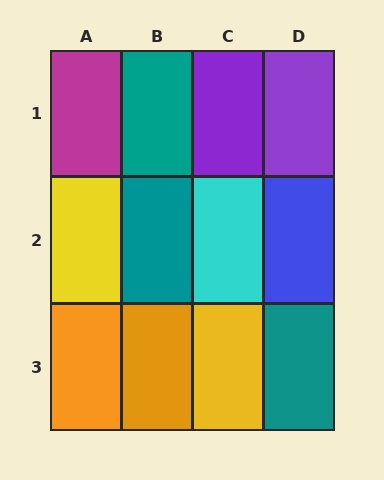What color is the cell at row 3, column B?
Orange.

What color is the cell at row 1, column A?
Magenta.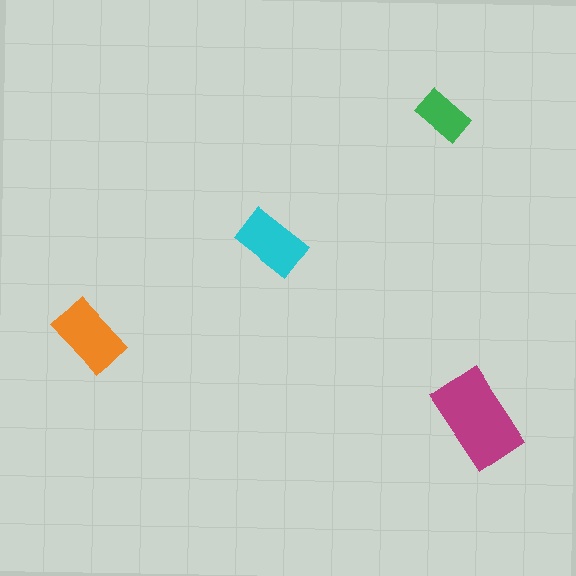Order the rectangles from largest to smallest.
the magenta one, the orange one, the cyan one, the green one.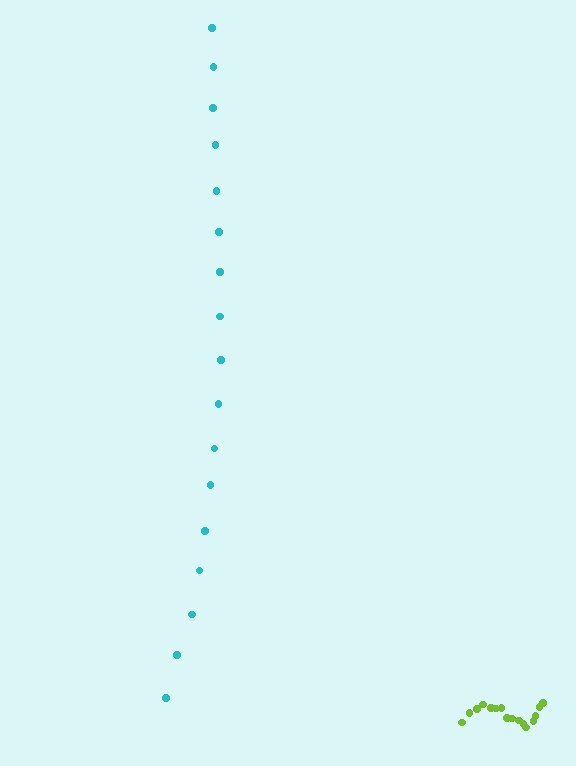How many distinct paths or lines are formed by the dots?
There are 2 distinct paths.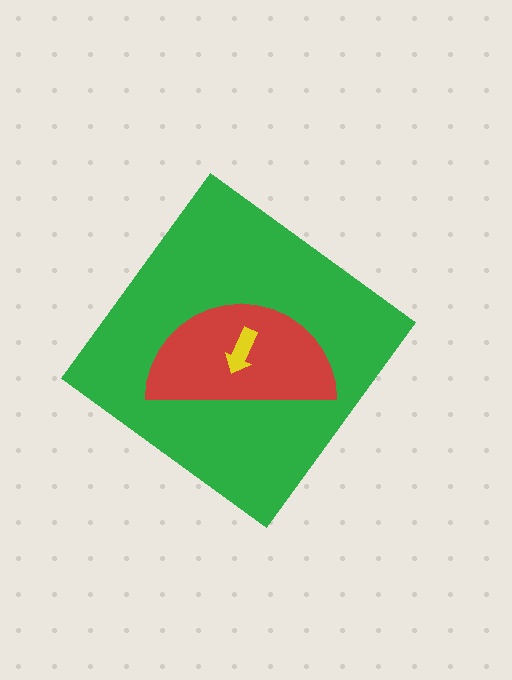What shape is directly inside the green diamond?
The red semicircle.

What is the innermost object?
The yellow arrow.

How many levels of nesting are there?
3.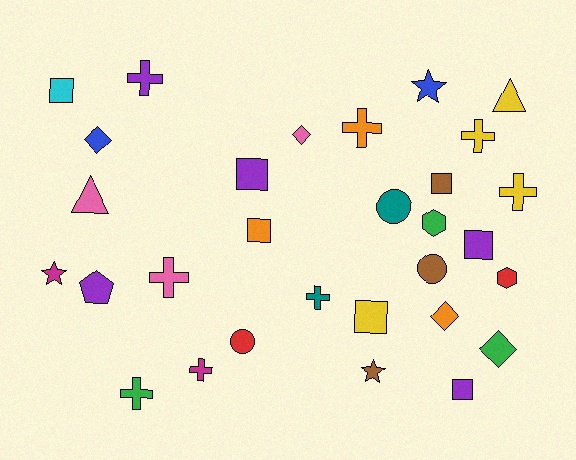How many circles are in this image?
There are 3 circles.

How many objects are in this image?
There are 30 objects.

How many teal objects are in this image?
There are 2 teal objects.